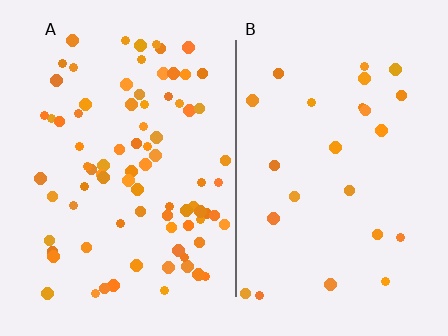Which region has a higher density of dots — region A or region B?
A (the left).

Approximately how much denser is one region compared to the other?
Approximately 3.4× — region A over region B.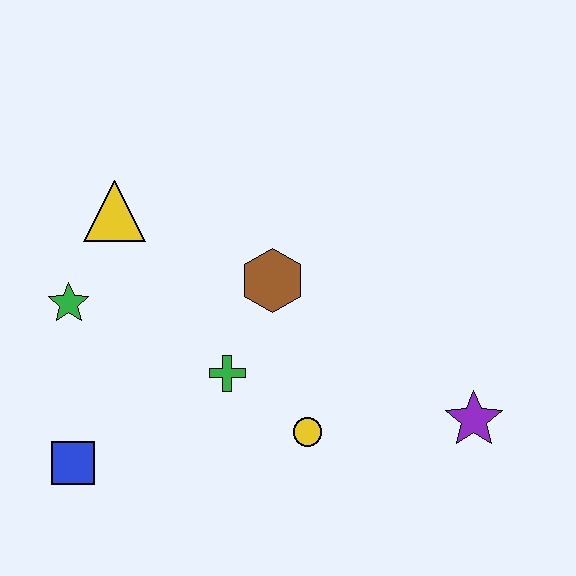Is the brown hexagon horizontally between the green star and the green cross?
No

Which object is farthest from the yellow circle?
The yellow triangle is farthest from the yellow circle.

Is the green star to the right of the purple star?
No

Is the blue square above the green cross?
No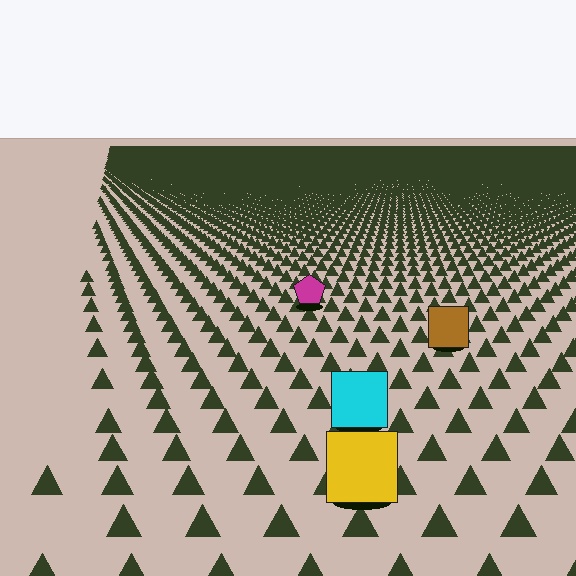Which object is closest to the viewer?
The yellow square is closest. The texture marks near it are larger and more spread out.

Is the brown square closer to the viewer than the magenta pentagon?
Yes. The brown square is closer — you can tell from the texture gradient: the ground texture is coarser near it.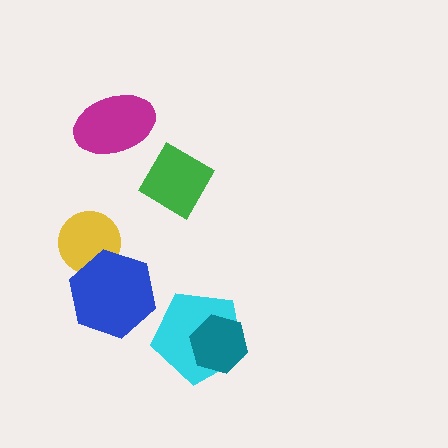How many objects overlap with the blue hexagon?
1 object overlaps with the blue hexagon.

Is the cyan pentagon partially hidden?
Yes, it is partially covered by another shape.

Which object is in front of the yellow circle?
The blue hexagon is in front of the yellow circle.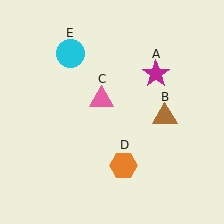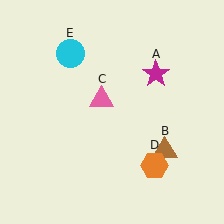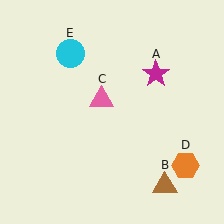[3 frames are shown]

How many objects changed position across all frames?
2 objects changed position: brown triangle (object B), orange hexagon (object D).